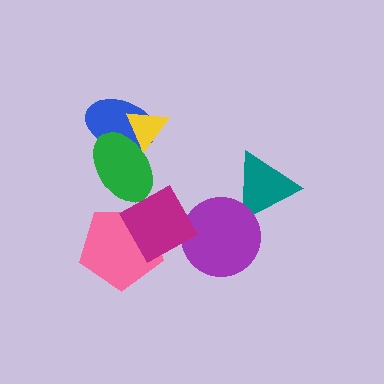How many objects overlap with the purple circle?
2 objects overlap with the purple circle.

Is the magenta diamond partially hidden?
No, no other shape covers it.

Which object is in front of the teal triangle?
The purple circle is in front of the teal triangle.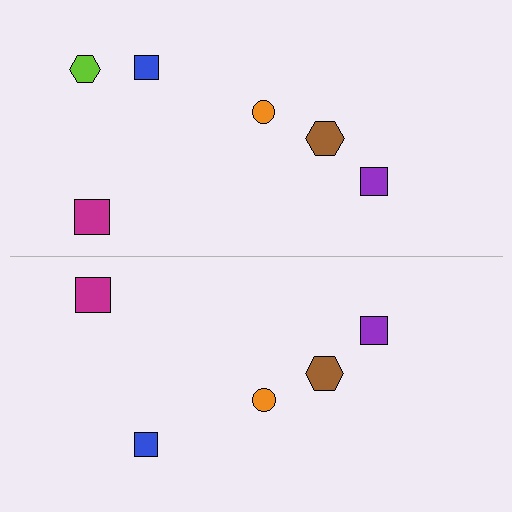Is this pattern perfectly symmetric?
No, the pattern is not perfectly symmetric. A lime hexagon is missing from the bottom side.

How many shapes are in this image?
There are 11 shapes in this image.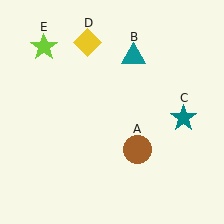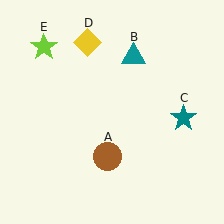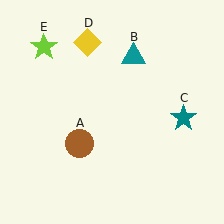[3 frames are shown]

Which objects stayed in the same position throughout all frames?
Teal triangle (object B) and teal star (object C) and yellow diamond (object D) and lime star (object E) remained stationary.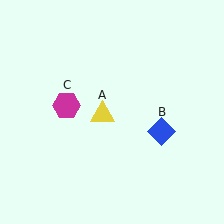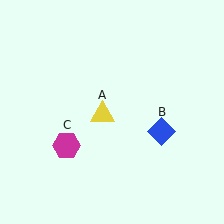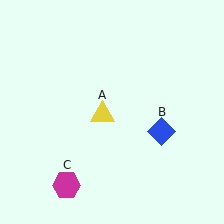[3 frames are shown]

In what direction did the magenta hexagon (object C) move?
The magenta hexagon (object C) moved down.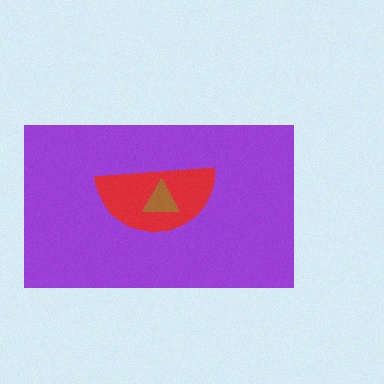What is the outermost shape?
The purple rectangle.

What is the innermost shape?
The brown triangle.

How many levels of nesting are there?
3.